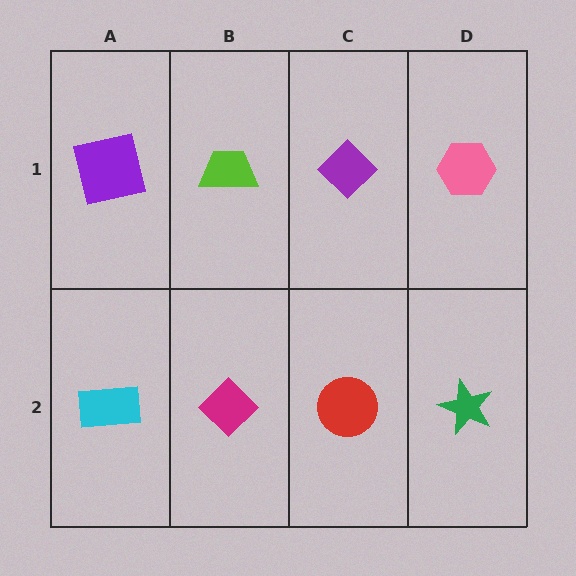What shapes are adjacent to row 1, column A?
A cyan rectangle (row 2, column A), a lime trapezoid (row 1, column B).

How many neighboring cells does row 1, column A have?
2.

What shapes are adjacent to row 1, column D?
A green star (row 2, column D), a purple diamond (row 1, column C).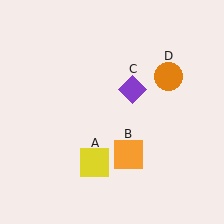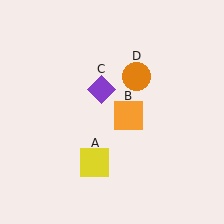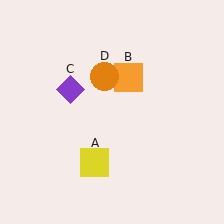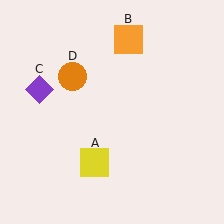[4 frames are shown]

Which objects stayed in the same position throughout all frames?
Yellow square (object A) remained stationary.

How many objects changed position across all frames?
3 objects changed position: orange square (object B), purple diamond (object C), orange circle (object D).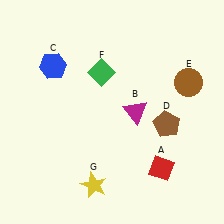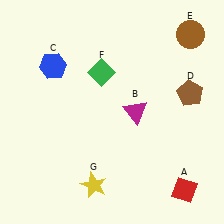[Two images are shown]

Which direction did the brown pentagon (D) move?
The brown pentagon (D) moved up.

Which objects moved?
The objects that moved are: the red diamond (A), the brown pentagon (D), the brown circle (E).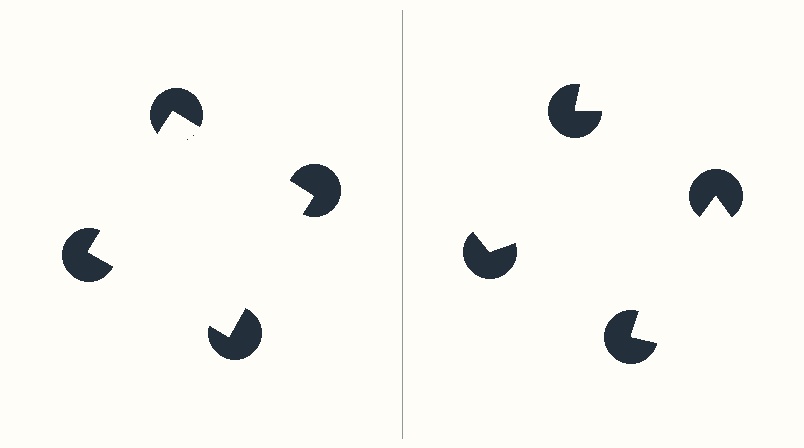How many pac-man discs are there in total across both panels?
8 — 4 on each side.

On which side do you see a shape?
An illusory square appears on the left side. On the right side the wedge cuts are rotated, so no coherent shape forms.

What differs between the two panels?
The pac-man discs are positioned identically on both sides; only the wedge orientations differ. On the left they align to a square; on the right they are misaligned.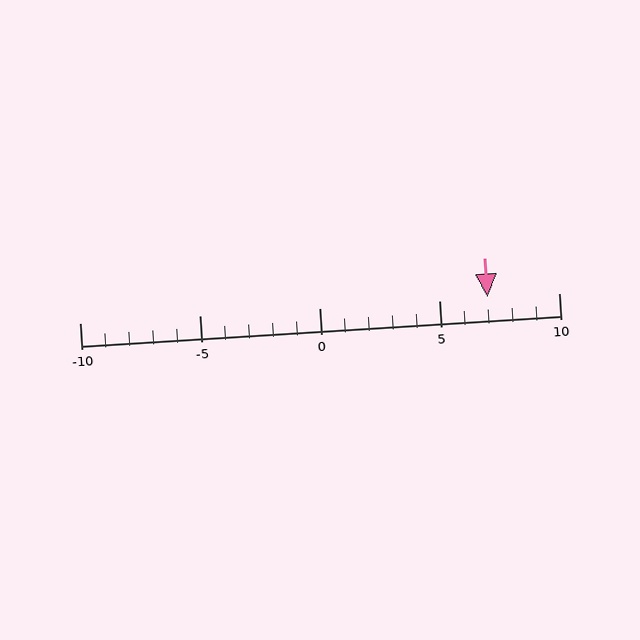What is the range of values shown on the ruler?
The ruler shows values from -10 to 10.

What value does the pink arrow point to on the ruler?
The pink arrow points to approximately 7.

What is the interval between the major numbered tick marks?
The major tick marks are spaced 5 units apart.